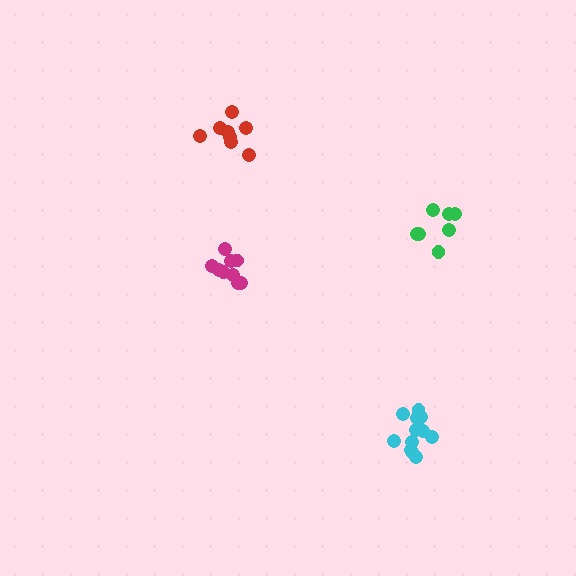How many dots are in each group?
Group 1: 7 dots, Group 2: 8 dots, Group 3: 13 dots, Group 4: 9 dots (37 total).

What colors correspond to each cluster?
The clusters are colored: green, red, cyan, magenta.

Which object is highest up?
The red cluster is topmost.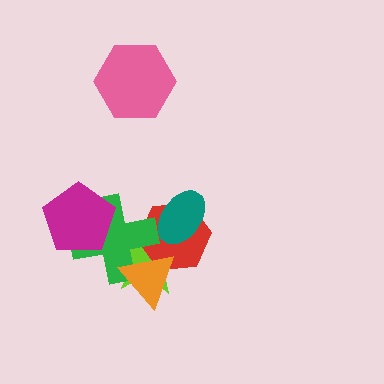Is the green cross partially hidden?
Yes, it is partially covered by another shape.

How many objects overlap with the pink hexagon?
0 objects overlap with the pink hexagon.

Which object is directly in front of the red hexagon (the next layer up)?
The teal ellipse is directly in front of the red hexagon.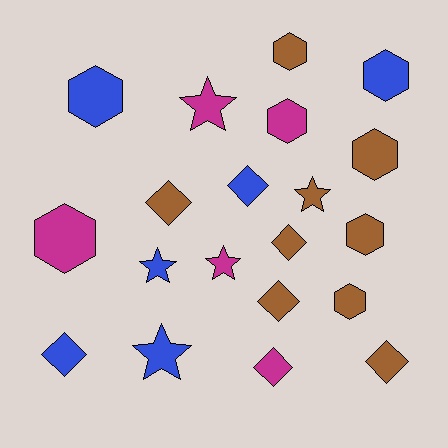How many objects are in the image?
There are 20 objects.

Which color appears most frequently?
Brown, with 9 objects.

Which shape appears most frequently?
Hexagon, with 8 objects.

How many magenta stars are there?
There are 2 magenta stars.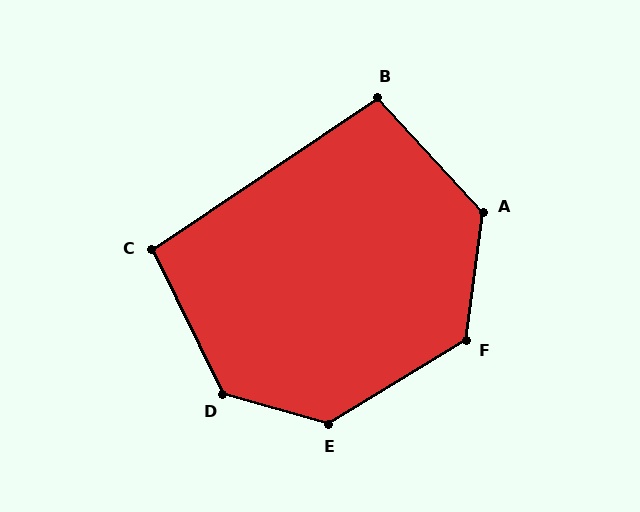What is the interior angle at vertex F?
Approximately 129 degrees (obtuse).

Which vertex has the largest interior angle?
D, at approximately 132 degrees.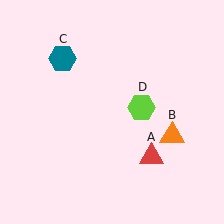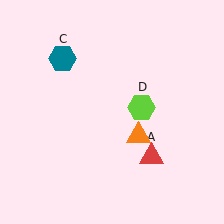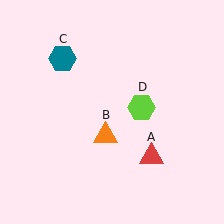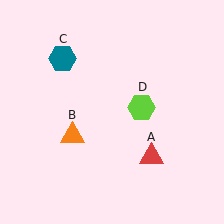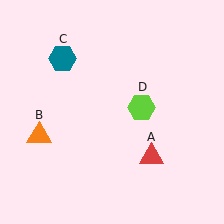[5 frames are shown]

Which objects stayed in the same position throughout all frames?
Red triangle (object A) and teal hexagon (object C) and lime hexagon (object D) remained stationary.